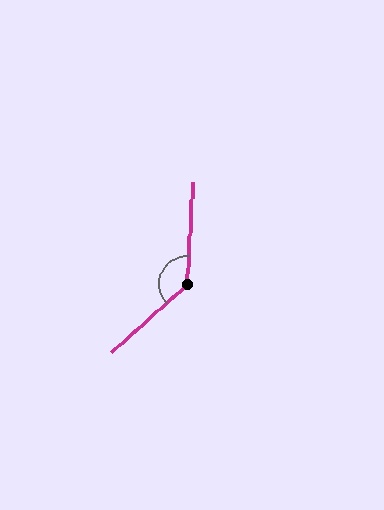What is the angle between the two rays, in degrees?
Approximately 136 degrees.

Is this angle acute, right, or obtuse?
It is obtuse.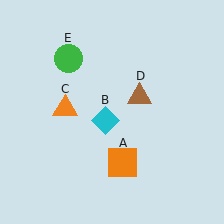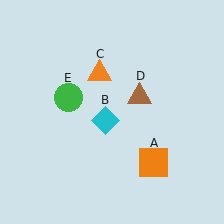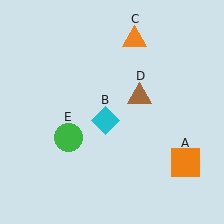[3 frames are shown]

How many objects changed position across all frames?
3 objects changed position: orange square (object A), orange triangle (object C), green circle (object E).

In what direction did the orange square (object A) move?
The orange square (object A) moved right.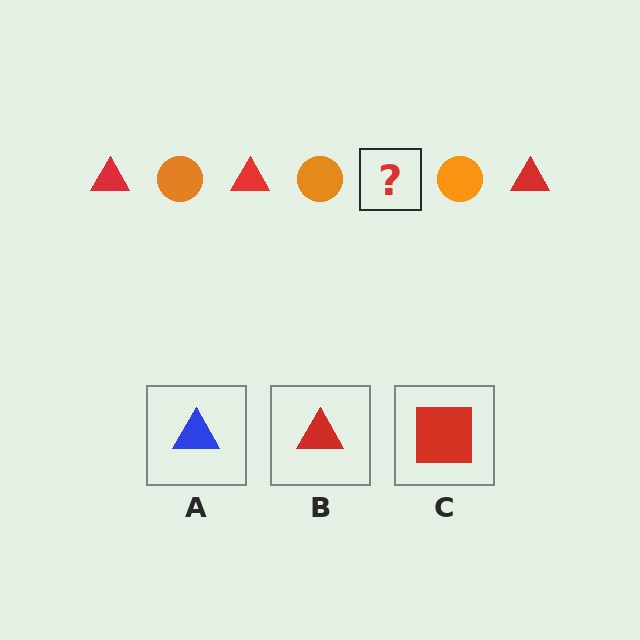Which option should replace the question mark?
Option B.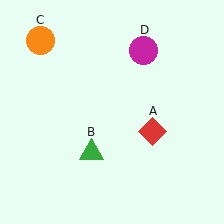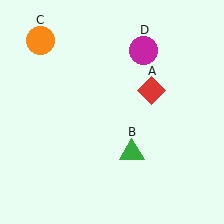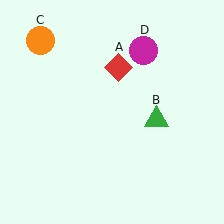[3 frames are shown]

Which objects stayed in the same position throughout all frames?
Orange circle (object C) and magenta circle (object D) remained stationary.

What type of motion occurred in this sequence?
The red diamond (object A), green triangle (object B) rotated counterclockwise around the center of the scene.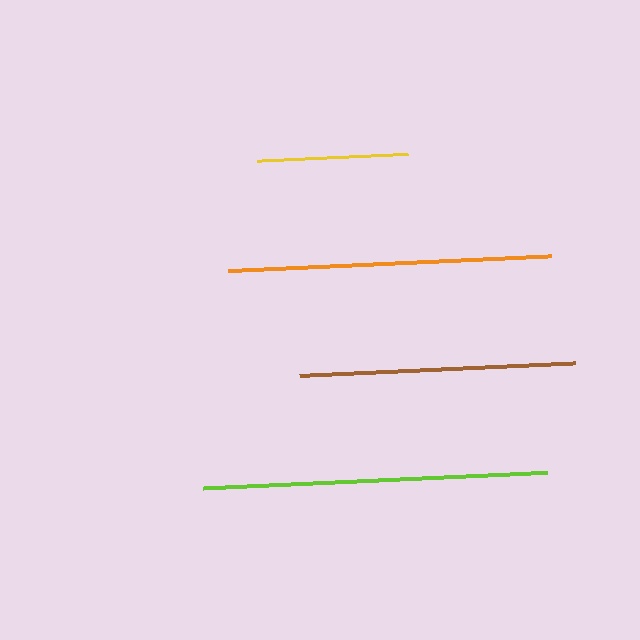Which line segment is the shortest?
The yellow line is the shortest at approximately 152 pixels.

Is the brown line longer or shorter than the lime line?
The lime line is longer than the brown line.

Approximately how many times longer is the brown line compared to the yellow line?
The brown line is approximately 1.8 times the length of the yellow line.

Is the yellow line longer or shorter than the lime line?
The lime line is longer than the yellow line.